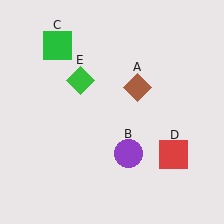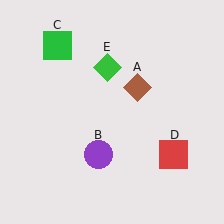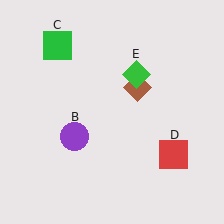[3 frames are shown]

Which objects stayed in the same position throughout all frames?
Brown diamond (object A) and green square (object C) and red square (object D) remained stationary.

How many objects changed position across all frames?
2 objects changed position: purple circle (object B), green diamond (object E).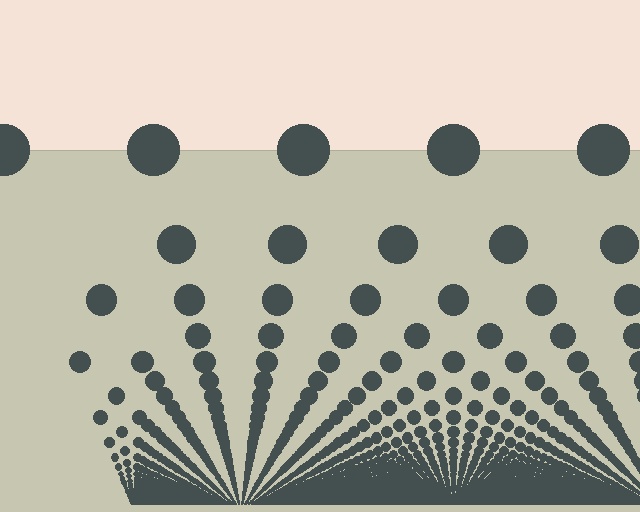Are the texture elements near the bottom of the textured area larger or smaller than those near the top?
Smaller. The gradient is inverted — elements near the bottom are smaller and denser.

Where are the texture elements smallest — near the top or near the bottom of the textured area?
Near the bottom.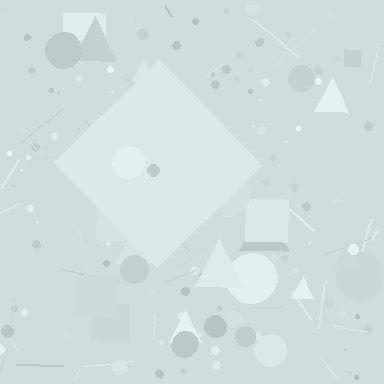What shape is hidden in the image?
A diamond is hidden in the image.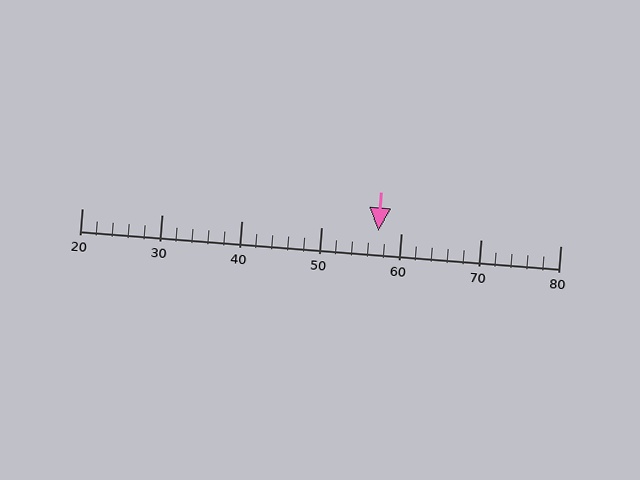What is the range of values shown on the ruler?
The ruler shows values from 20 to 80.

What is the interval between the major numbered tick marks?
The major tick marks are spaced 10 units apart.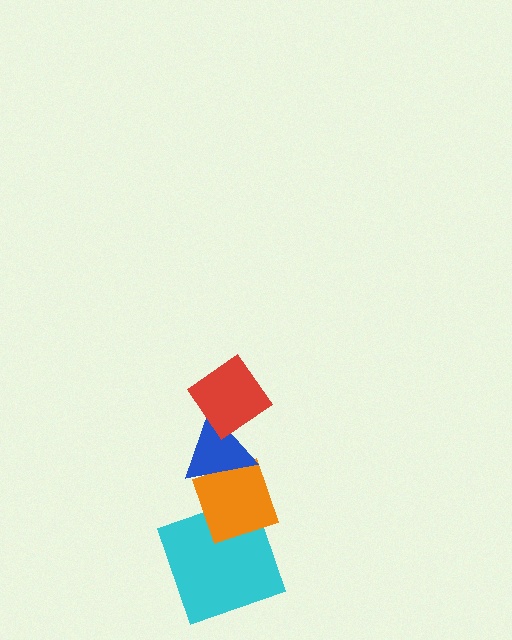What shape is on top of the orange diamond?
The blue triangle is on top of the orange diamond.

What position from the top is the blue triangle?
The blue triangle is 2nd from the top.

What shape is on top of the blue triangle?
The red diamond is on top of the blue triangle.